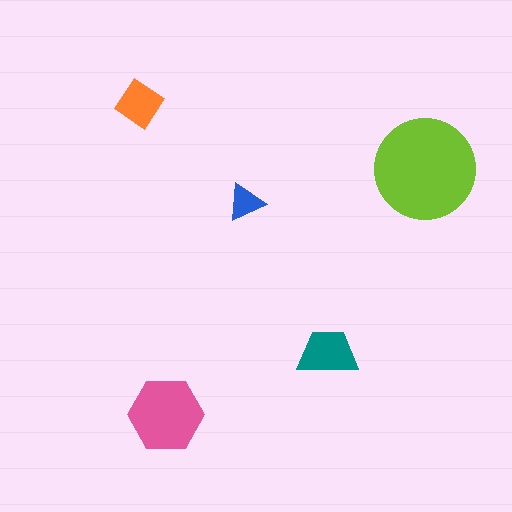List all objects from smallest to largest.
The blue triangle, the orange diamond, the teal trapezoid, the pink hexagon, the lime circle.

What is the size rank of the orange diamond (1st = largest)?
4th.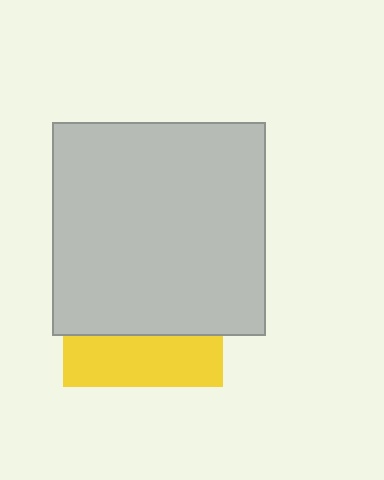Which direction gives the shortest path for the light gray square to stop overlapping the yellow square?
Moving up gives the shortest separation.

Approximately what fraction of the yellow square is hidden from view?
Roughly 68% of the yellow square is hidden behind the light gray square.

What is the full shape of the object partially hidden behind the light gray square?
The partially hidden object is a yellow square.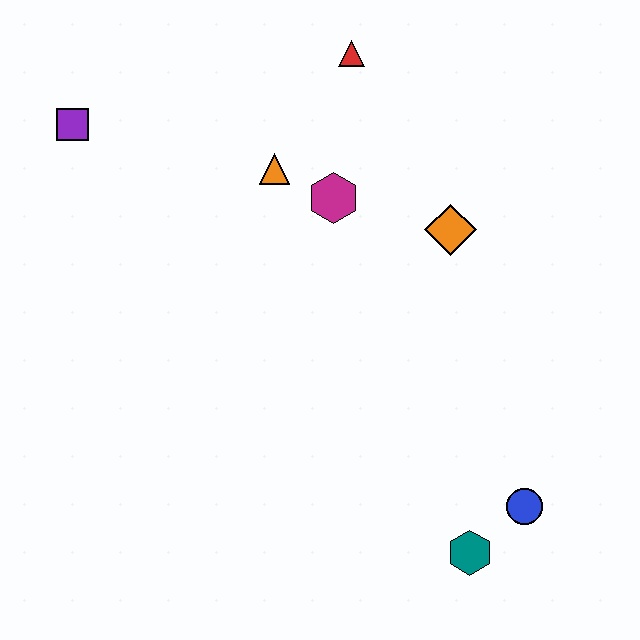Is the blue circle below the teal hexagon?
No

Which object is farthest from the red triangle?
The teal hexagon is farthest from the red triangle.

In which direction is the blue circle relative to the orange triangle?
The blue circle is below the orange triangle.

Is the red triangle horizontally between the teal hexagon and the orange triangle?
Yes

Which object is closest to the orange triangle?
The magenta hexagon is closest to the orange triangle.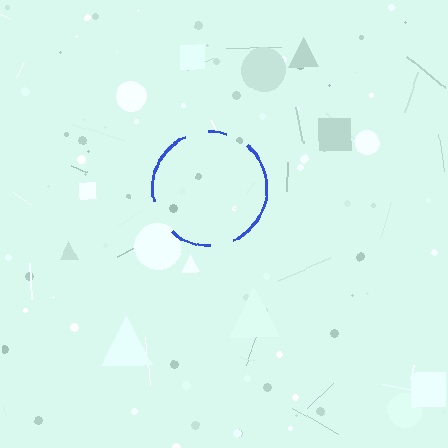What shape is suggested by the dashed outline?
The dashed outline suggests a circle.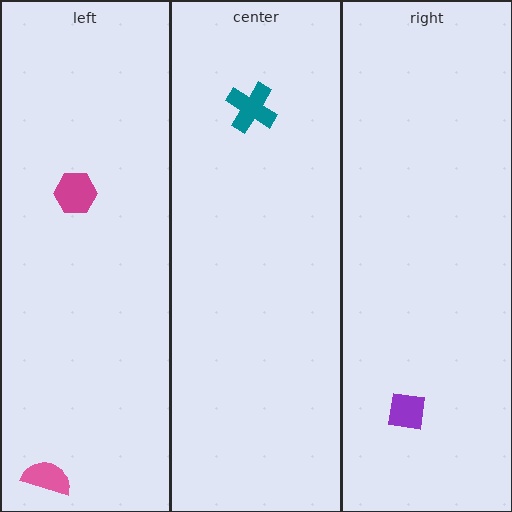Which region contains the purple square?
The right region.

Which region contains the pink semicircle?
The left region.